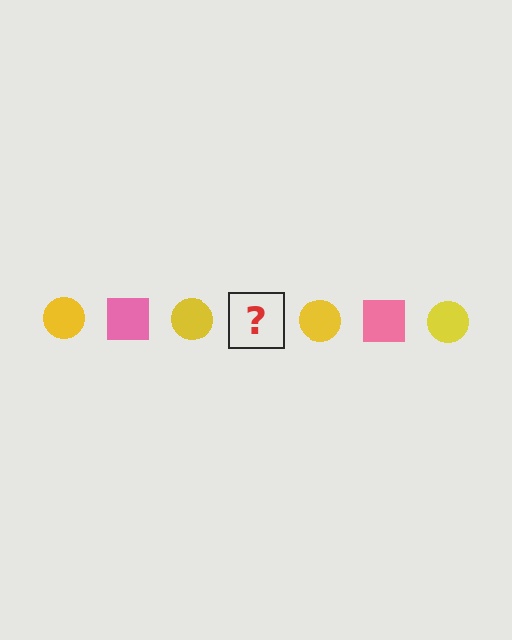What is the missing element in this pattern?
The missing element is a pink square.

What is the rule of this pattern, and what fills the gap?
The rule is that the pattern alternates between yellow circle and pink square. The gap should be filled with a pink square.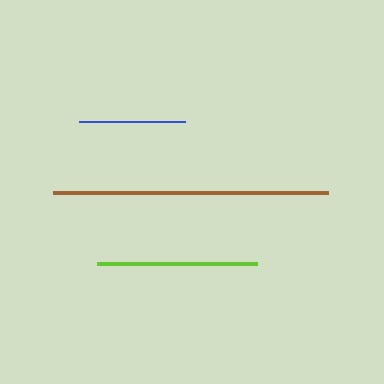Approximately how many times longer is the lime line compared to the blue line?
The lime line is approximately 1.5 times the length of the blue line.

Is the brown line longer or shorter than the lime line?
The brown line is longer than the lime line.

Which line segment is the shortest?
The blue line is the shortest at approximately 107 pixels.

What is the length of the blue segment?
The blue segment is approximately 107 pixels long.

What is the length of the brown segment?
The brown segment is approximately 275 pixels long.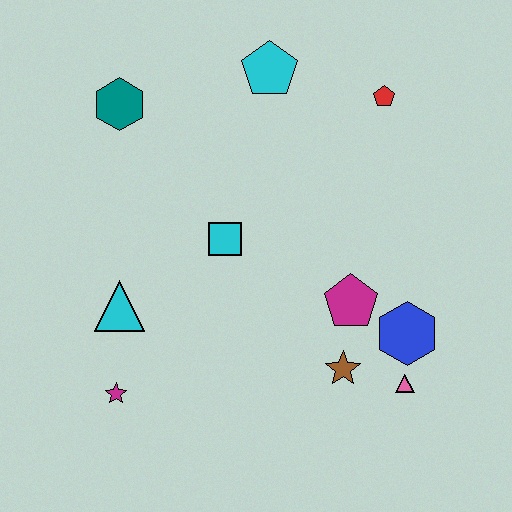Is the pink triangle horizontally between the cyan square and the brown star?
No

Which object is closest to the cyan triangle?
The magenta star is closest to the cyan triangle.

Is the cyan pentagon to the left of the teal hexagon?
No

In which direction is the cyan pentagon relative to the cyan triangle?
The cyan pentagon is above the cyan triangle.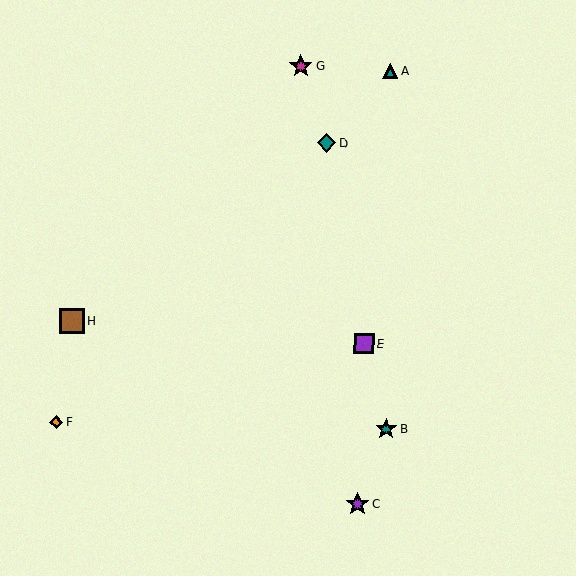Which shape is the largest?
The brown square (labeled H) is the largest.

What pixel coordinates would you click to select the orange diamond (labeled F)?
Click at (56, 422) to select the orange diamond F.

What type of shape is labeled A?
Shape A is a teal triangle.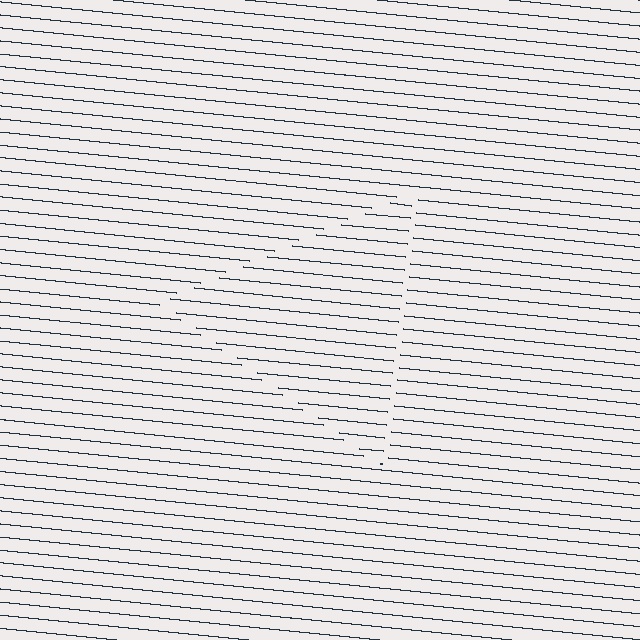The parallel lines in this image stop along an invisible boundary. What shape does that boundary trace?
An illusory triangle. The interior of the shape contains the same grating, shifted by half a period — the contour is defined by the phase discontinuity where line-ends from the inner and outer gratings abut.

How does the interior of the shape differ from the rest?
The interior of the shape contains the same grating, shifted by half a period — the contour is defined by the phase discontinuity where line-ends from the inner and outer gratings abut.